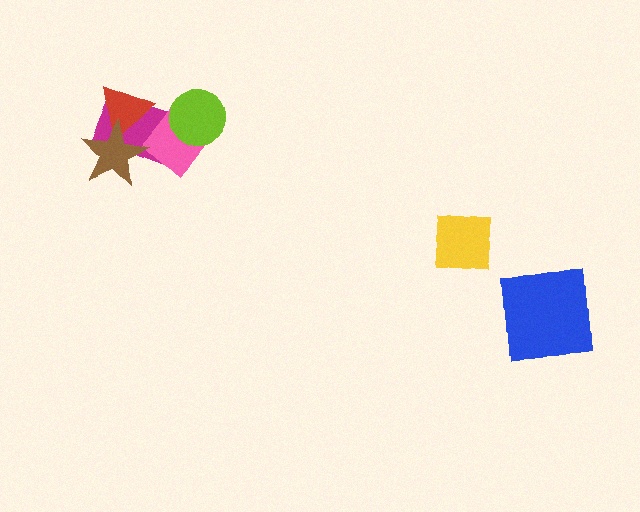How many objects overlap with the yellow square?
0 objects overlap with the yellow square.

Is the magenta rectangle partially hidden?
Yes, it is partially covered by another shape.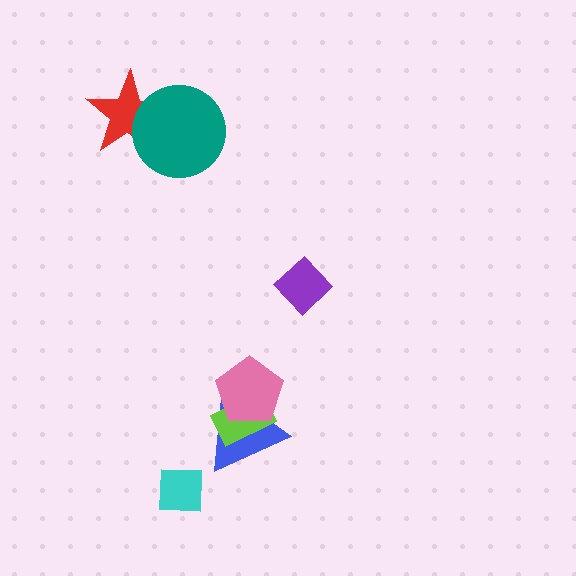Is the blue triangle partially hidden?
Yes, it is partially covered by another shape.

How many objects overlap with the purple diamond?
0 objects overlap with the purple diamond.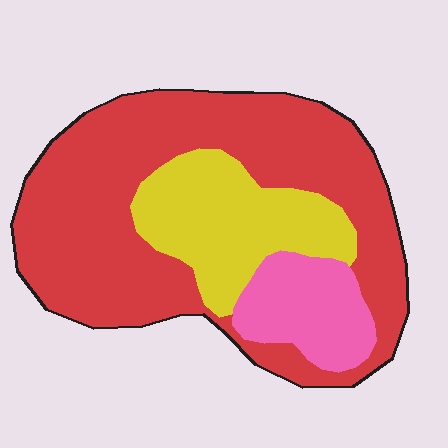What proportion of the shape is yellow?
Yellow takes up less than a quarter of the shape.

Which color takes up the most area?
Red, at roughly 65%.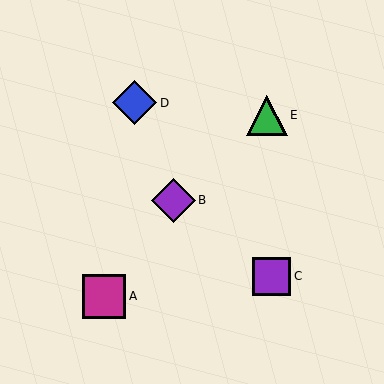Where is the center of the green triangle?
The center of the green triangle is at (267, 115).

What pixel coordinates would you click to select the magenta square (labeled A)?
Click at (104, 296) to select the magenta square A.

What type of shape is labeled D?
Shape D is a blue diamond.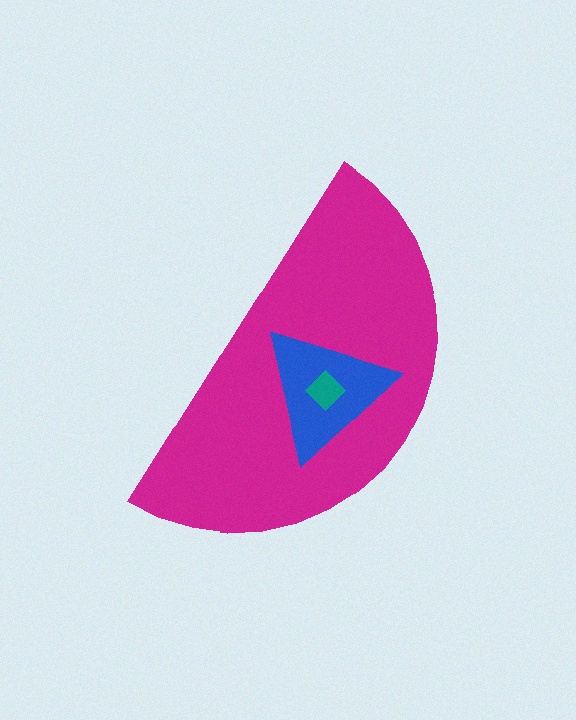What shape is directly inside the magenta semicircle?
The blue triangle.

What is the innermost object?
The teal diamond.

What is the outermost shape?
The magenta semicircle.